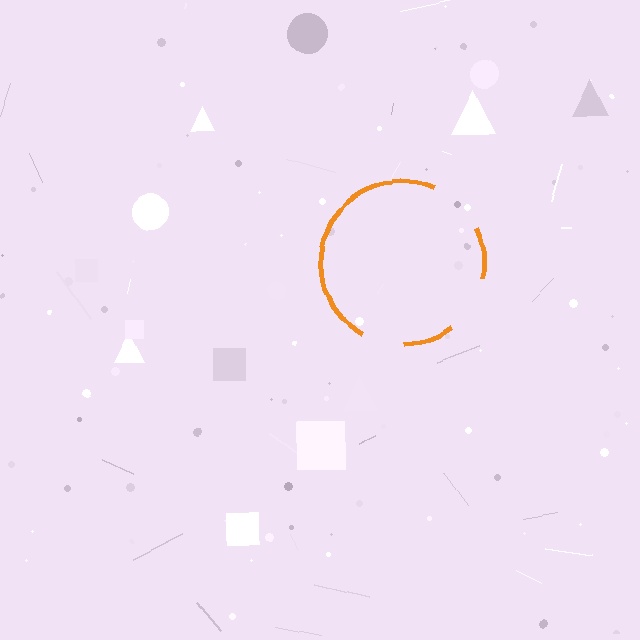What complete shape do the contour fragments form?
The contour fragments form a circle.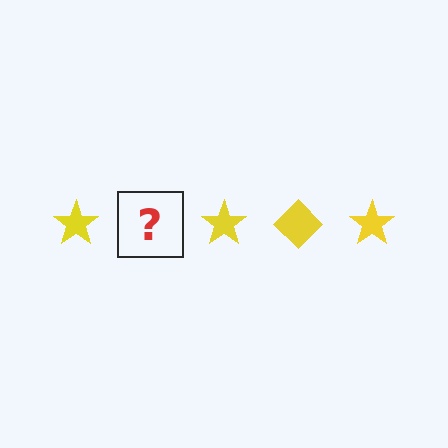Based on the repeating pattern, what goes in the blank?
The blank should be a yellow diamond.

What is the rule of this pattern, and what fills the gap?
The rule is that the pattern cycles through star, diamond shapes in yellow. The gap should be filled with a yellow diamond.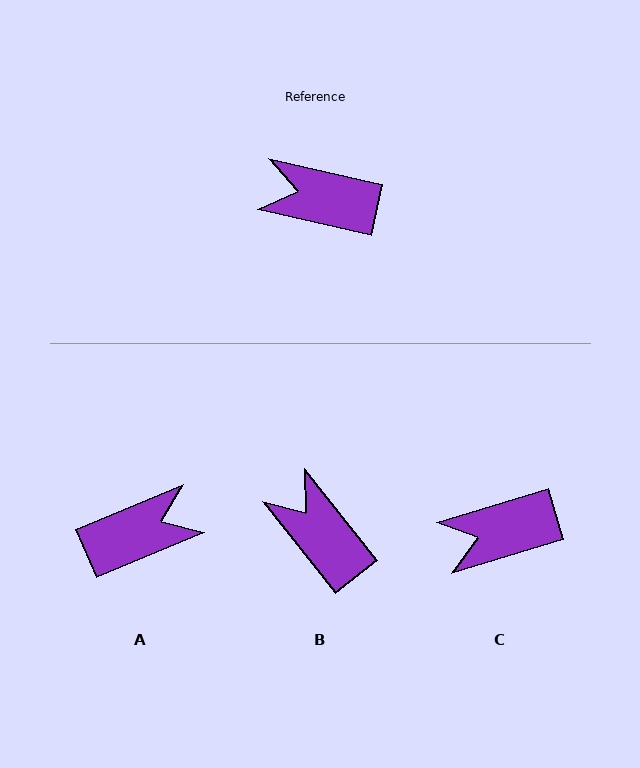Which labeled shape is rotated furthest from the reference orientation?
A, about 144 degrees away.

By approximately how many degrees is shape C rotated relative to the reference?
Approximately 30 degrees counter-clockwise.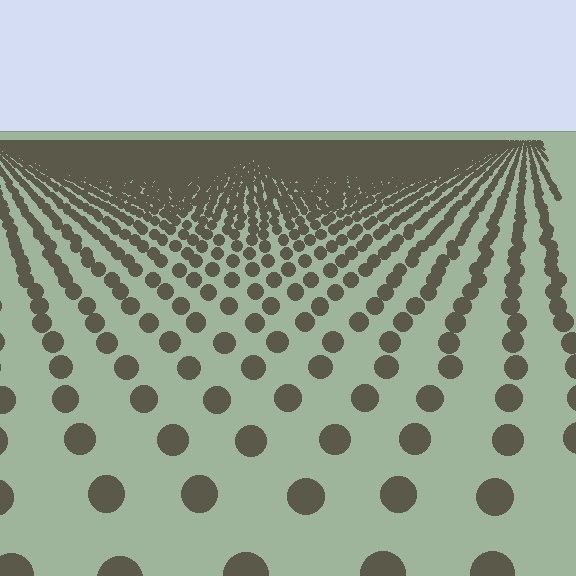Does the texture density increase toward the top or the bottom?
Density increases toward the top.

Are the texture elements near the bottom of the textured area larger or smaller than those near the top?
Larger. Near the bottom, elements are closer to the viewer and appear at a bigger on-screen size.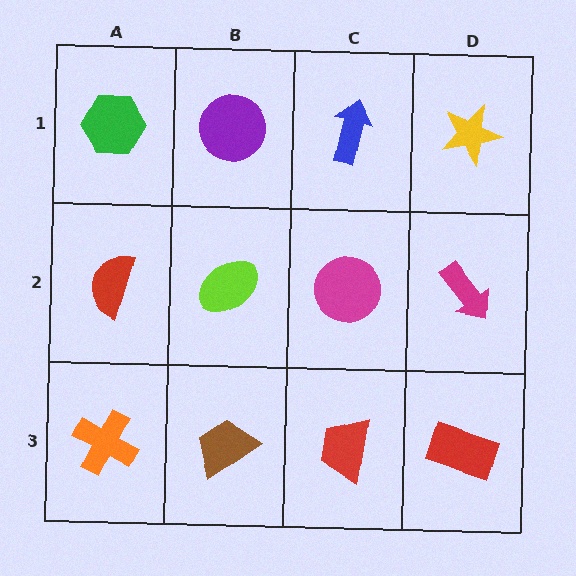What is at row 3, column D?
A red rectangle.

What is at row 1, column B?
A purple circle.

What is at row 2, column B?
A lime ellipse.